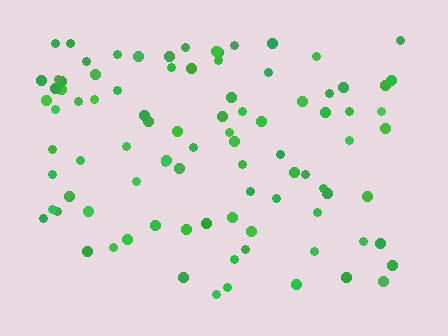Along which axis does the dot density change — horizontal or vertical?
Vertical.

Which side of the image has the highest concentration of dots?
The top.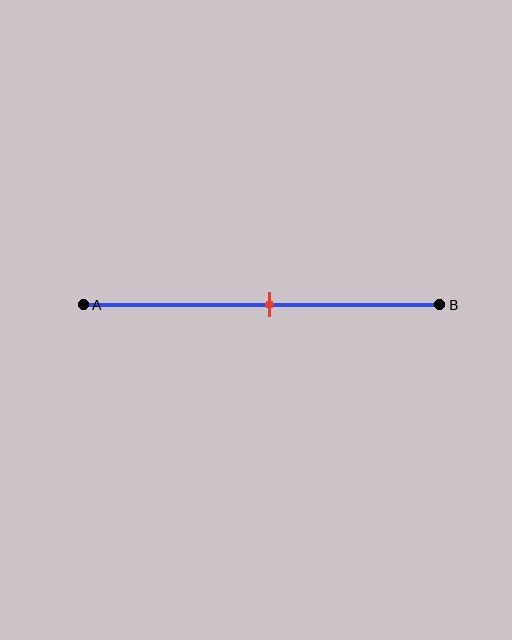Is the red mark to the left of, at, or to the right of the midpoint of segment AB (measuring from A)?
The red mark is approximately at the midpoint of segment AB.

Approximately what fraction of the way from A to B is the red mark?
The red mark is approximately 50% of the way from A to B.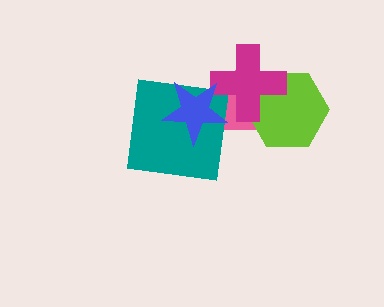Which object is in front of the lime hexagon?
The magenta cross is in front of the lime hexagon.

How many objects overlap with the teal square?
2 objects overlap with the teal square.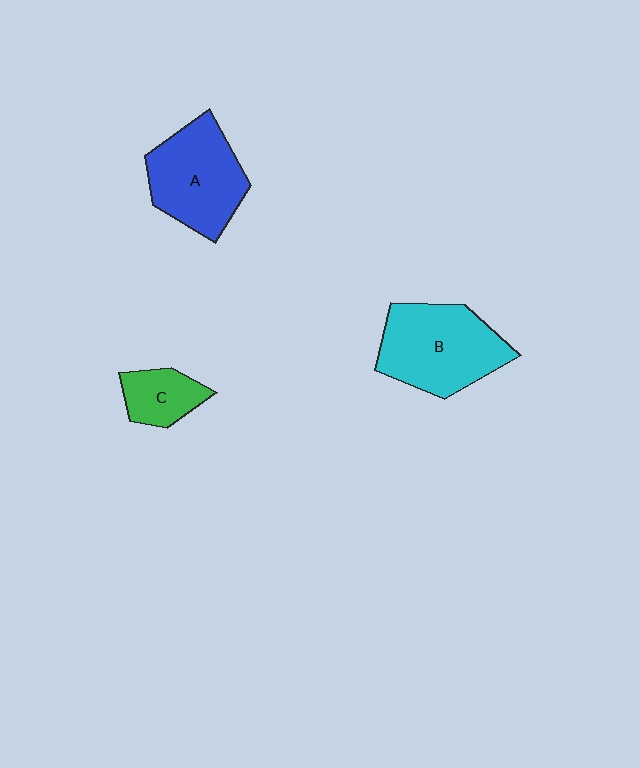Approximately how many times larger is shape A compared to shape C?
Approximately 2.2 times.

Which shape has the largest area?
Shape B (cyan).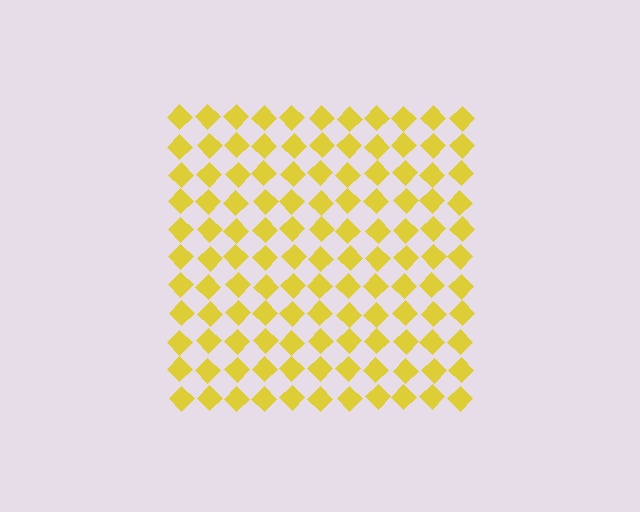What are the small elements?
The small elements are diamonds.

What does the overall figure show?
The overall figure shows a square.